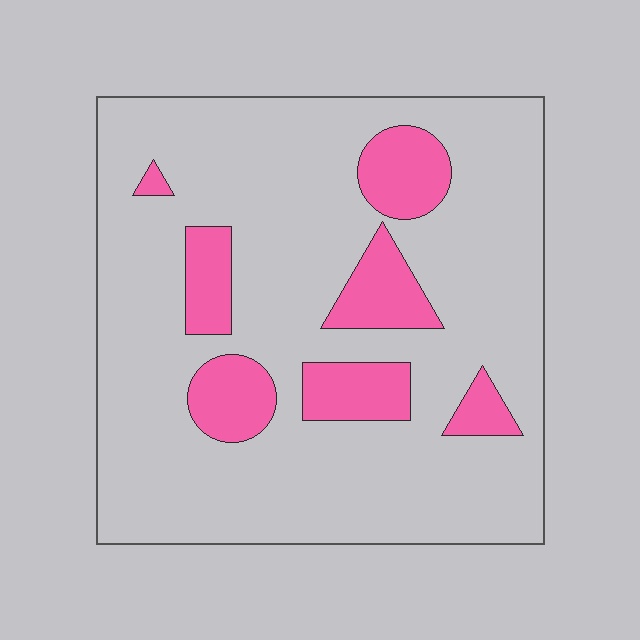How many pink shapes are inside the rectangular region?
7.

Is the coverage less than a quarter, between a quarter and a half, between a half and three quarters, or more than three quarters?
Less than a quarter.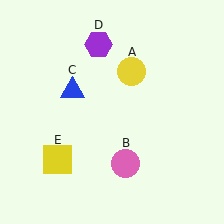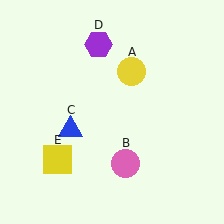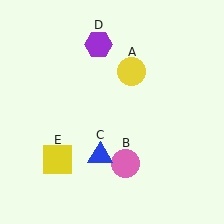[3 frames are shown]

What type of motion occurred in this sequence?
The blue triangle (object C) rotated counterclockwise around the center of the scene.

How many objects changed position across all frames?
1 object changed position: blue triangle (object C).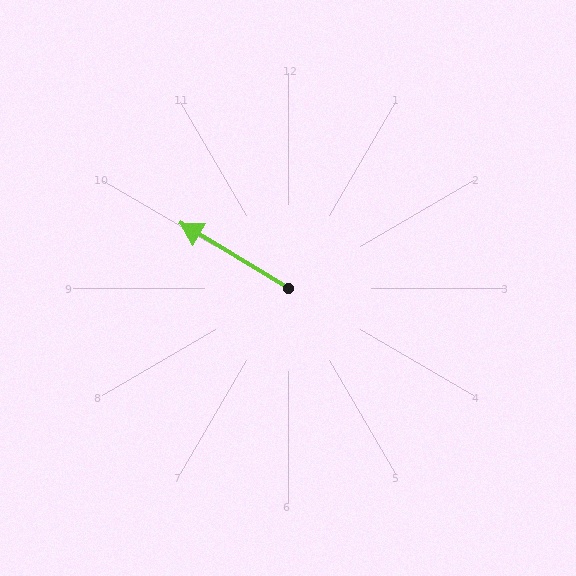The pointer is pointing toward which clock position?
Roughly 10 o'clock.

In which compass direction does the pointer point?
Northwest.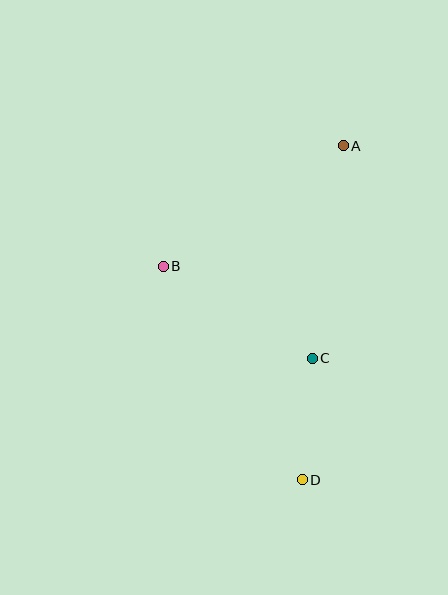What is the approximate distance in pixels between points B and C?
The distance between B and C is approximately 175 pixels.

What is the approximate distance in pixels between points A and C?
The distance between A and C is approximately 215 pixels.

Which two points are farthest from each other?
Points A and D are farthest from each other.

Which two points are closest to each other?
Points C and D are closest to each other.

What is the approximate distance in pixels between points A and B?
The distance between A and B is approximately 217 pixels.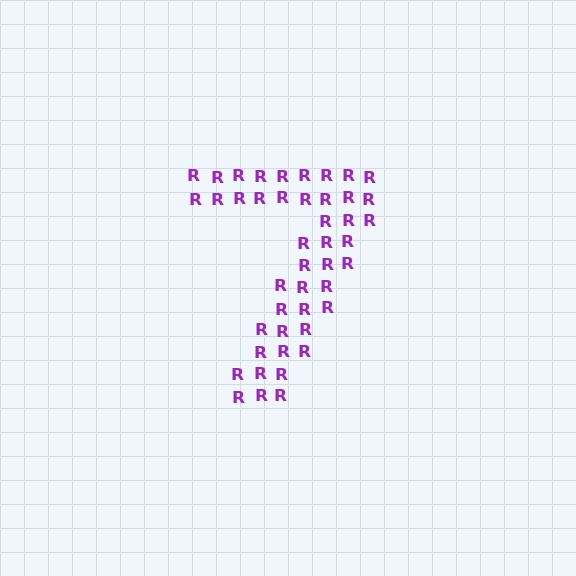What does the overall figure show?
The overall figure shows the digit 7.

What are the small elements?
The small elements are letter R's.